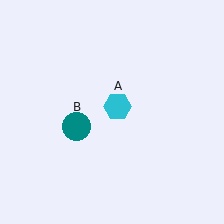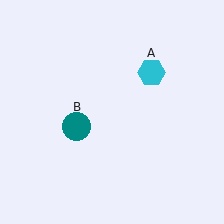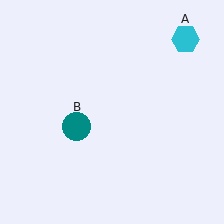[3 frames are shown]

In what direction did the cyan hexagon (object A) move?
The cyan hexagon (object A) moved up and to the right.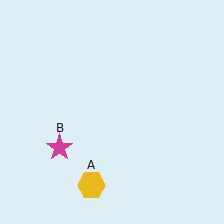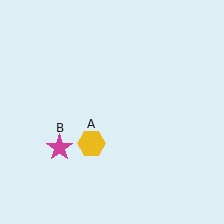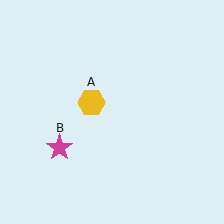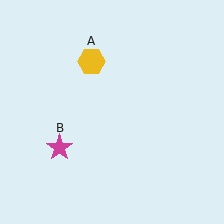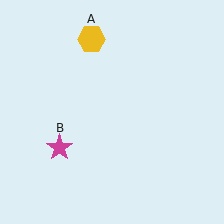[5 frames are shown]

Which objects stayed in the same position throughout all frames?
Magenta star (object B) remained stationary.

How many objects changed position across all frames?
1 object changed position: yellow hexagon (object A).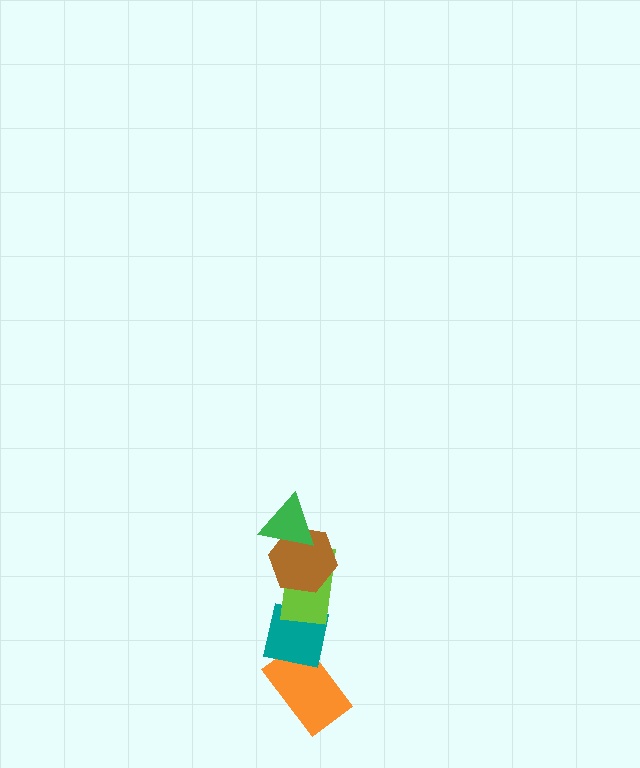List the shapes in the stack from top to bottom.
From top to bottom: the green triangle, the brown hexagon, the lime rectangle, the teal square, the orange rectangle.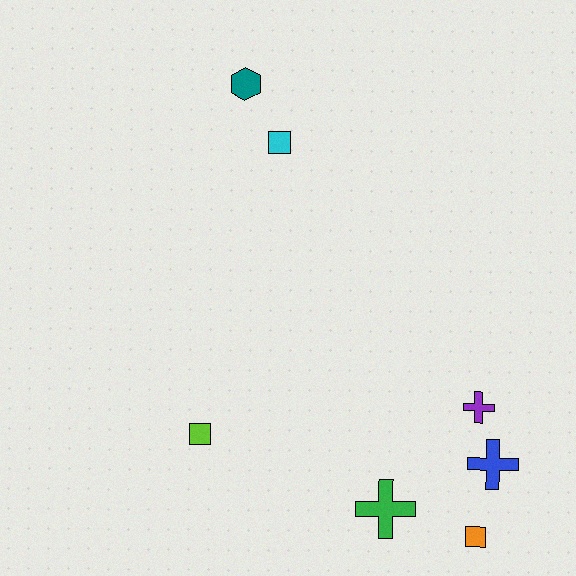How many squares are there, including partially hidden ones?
There are 3 squares.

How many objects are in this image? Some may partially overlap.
There are 7 objects.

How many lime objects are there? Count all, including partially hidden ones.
There is 1 lime object.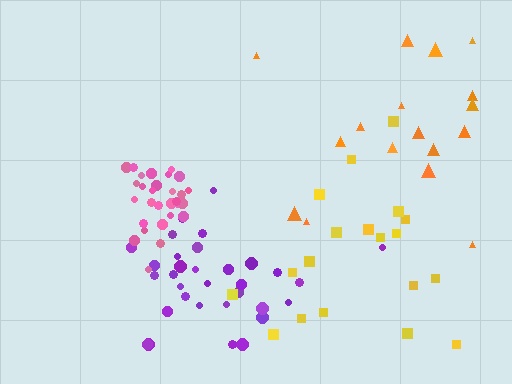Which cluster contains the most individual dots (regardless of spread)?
Purple (33).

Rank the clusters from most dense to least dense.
pink, purple, yellow, orange.